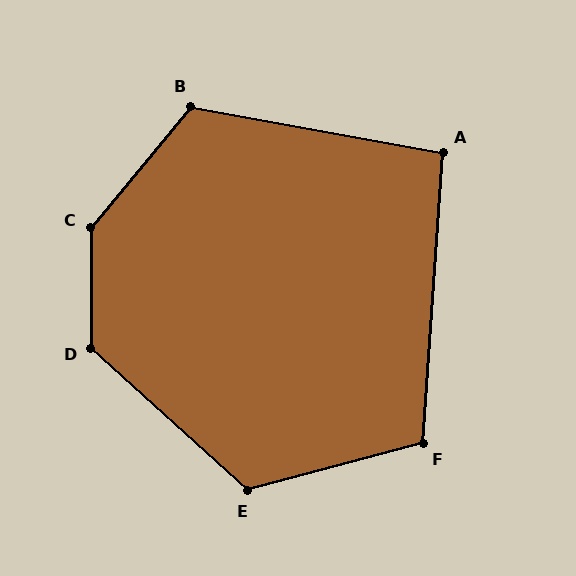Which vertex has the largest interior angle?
C, at approximately 141 degrees.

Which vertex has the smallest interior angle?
A, at approximately 96 degrees.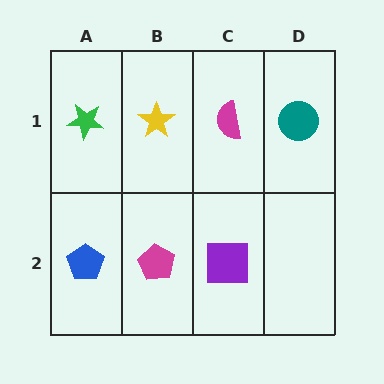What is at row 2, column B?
A magenta pentagon.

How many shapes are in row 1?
4 shapes.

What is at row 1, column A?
A green star.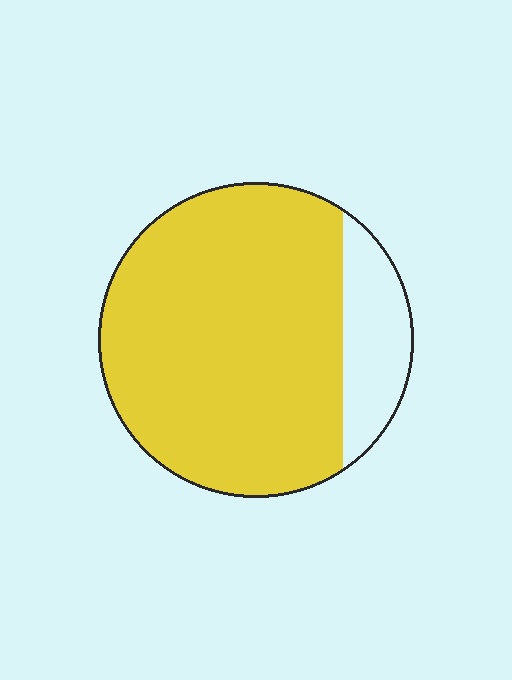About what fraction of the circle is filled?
About five sixths (5/6).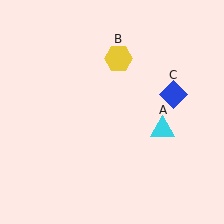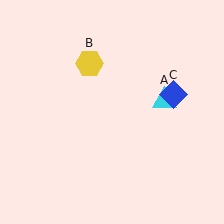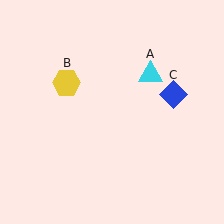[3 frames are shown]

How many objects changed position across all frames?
2 objects changed position: cyan triangle (object A), yellow hexagon (object B).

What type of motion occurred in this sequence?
The cyan triangle (object A), yellow hexagon (object B) rotated counterclockwise around the center of the scene.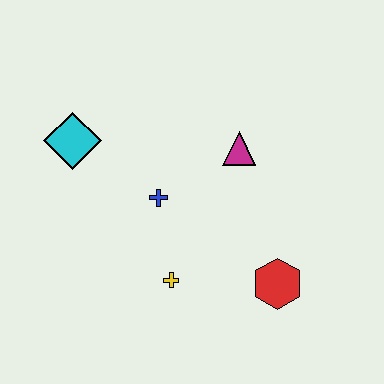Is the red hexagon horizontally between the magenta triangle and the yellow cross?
No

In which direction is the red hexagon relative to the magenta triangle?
The red hexagon is below the magenta triangle.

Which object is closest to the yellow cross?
The blue cross is closest to the yellow cross.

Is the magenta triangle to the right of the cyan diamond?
Yes